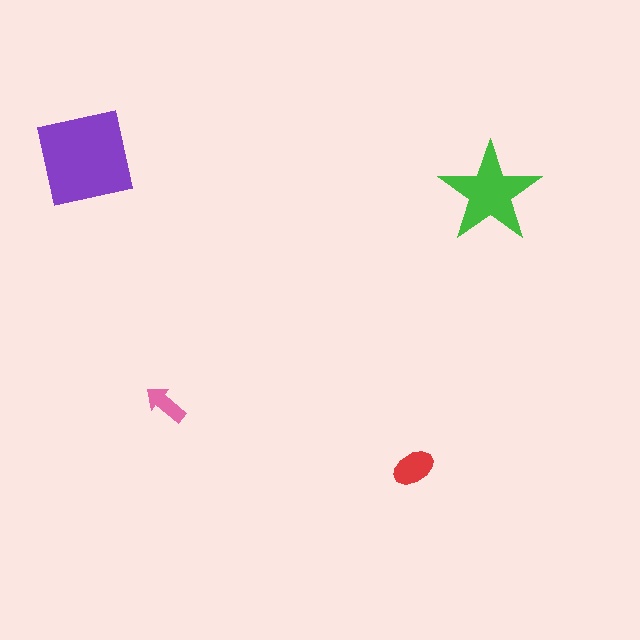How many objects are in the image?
There are 4 objects in the image.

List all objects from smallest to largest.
The pink arrow, the red ellipse, the green star, the purple square.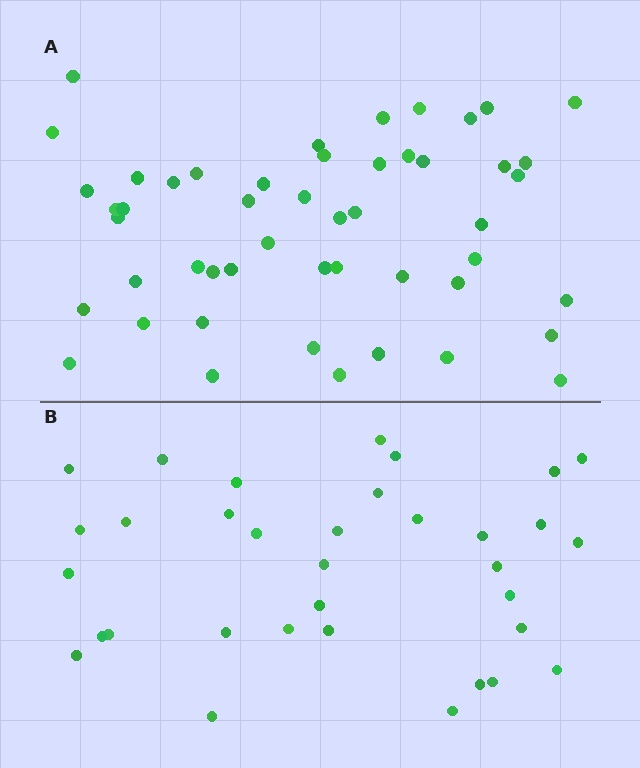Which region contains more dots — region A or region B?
Region A (the top region) has more dots.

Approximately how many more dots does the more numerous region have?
Region A has approximately 15 more dots than region B.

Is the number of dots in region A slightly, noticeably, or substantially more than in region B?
Region A has substantially more. The ratio is roughly 1.5 to 1.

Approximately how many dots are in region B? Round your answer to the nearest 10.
About 30 dots. (The exact count is 34, which rounds to 30.)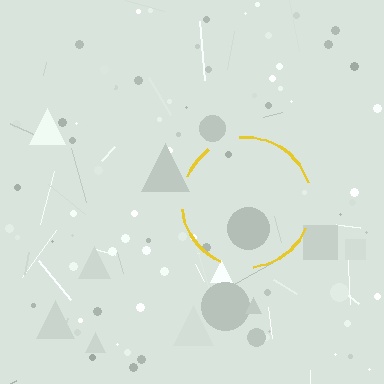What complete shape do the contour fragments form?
The contour fragments form a circle.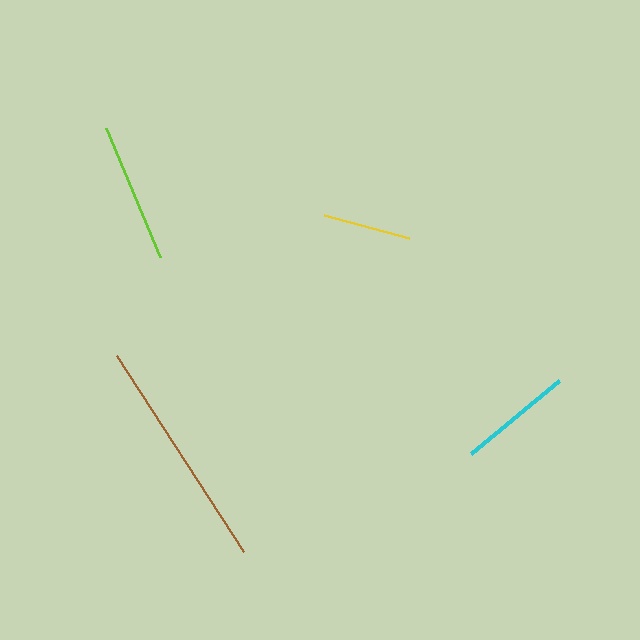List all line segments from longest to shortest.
From longest to shortest: brown, lime, cyan, yellow.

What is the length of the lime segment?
The lime segment is approximately 140 pixels long.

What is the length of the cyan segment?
The cyan segment is approximately 114 pixels long.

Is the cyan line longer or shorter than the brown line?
The brown line is longer than the cyan line.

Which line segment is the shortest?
The yellow line is the shortest at approximately 88 pixels.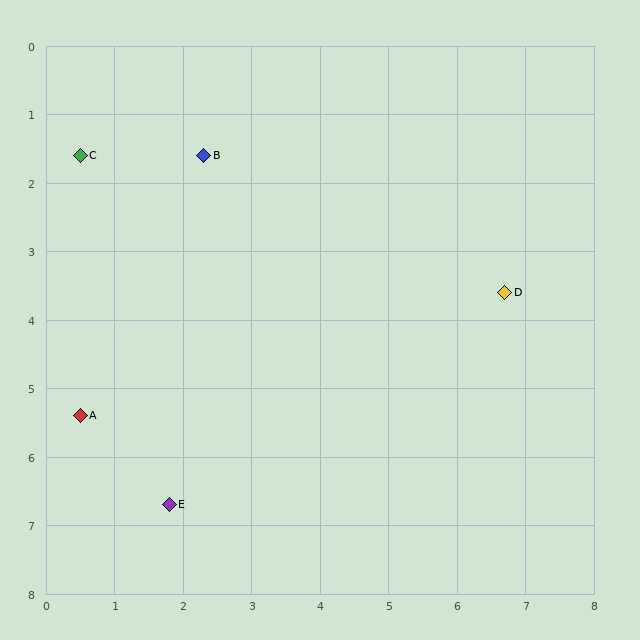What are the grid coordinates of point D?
Point D is at approximately (6.7, 3.6).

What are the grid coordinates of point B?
Point B is at approximately (2.3, 1.6).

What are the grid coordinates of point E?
Point E is at approximately (1.8, 6.7).